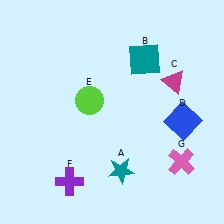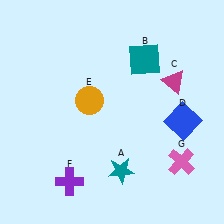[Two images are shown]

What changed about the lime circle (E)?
In Image 1, E is lime. In Image 2, it changed to orange.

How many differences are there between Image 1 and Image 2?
There is 1 difference between the two images.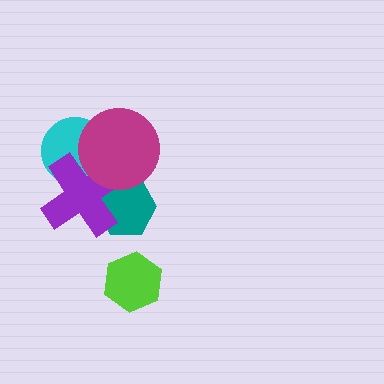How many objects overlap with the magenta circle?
3 objects overlap with the magenta circle.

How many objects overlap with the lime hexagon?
0 objects overlap with the lime hexagon.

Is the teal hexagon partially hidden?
Yes, it is partially covered by another shape.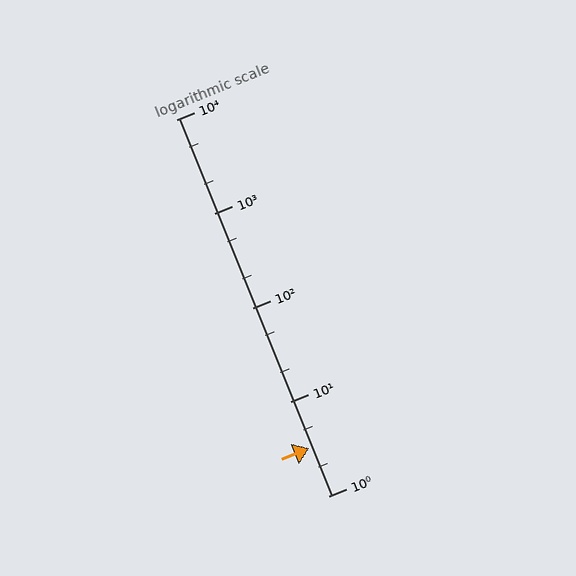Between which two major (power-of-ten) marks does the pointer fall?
The pointer is between 1 and 10.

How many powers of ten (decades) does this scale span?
The scale spans 4 decades, from 1 to 10000.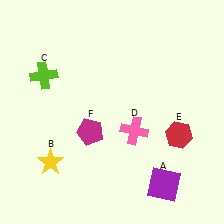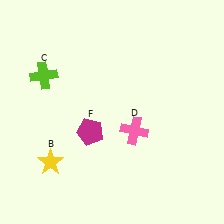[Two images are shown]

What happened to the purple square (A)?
The purple square (A) was removed in Image 2. It was in the bottom-right area of Image 1.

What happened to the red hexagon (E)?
The red hexagon (E) was removed in Image 2. It was in the bottom-right area of Image 1.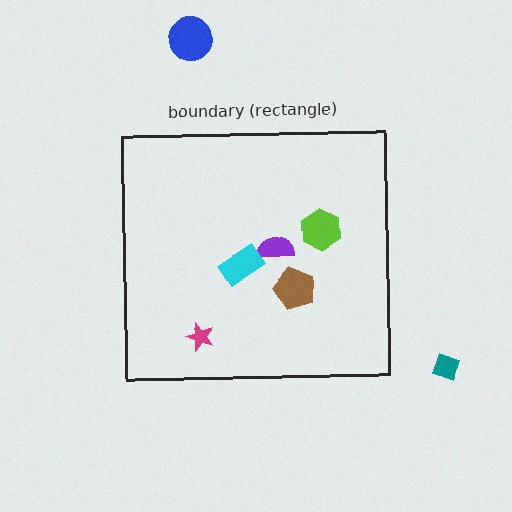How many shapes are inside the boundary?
5 inside, 2 outside.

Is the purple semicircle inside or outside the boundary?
Inside.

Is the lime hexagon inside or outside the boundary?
Inside.